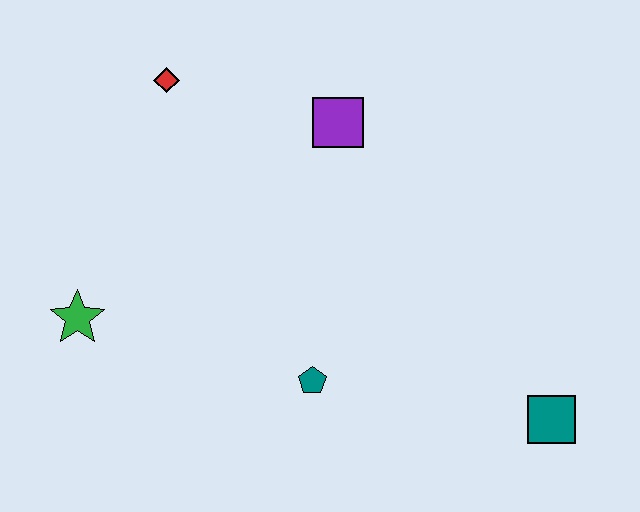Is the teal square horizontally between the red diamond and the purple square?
No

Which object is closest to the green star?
The teal pentagon is closest to the green star.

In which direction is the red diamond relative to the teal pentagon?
The red diamond is above the teal pentagon.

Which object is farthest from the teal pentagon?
The red diamond is farthest from the teal pentagon.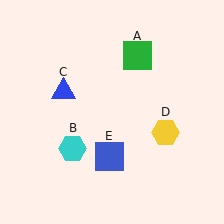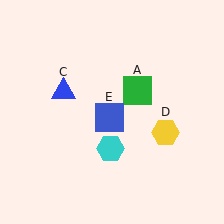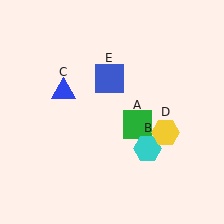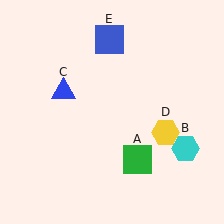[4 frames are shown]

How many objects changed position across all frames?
3 objects changed position: green square (object A), cyan hexagon (object B), blue square (object E).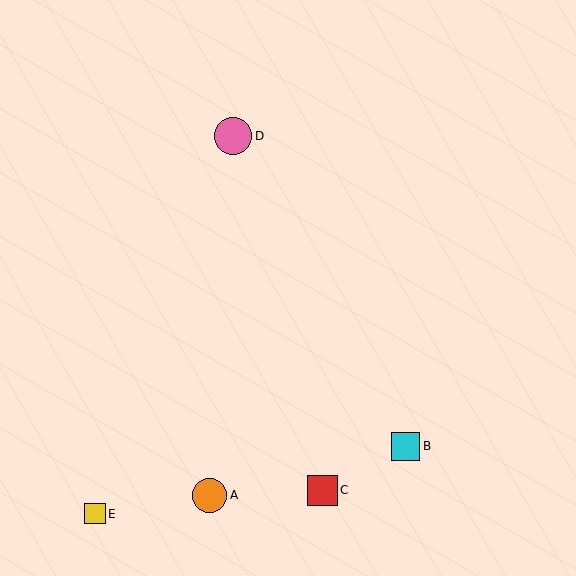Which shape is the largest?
The pink circle (labeled D) is the largest.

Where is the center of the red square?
The center of the red square is at (323, 490).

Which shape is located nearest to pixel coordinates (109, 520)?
The yellow square (labeled E) at (95, 514) is nearest to that location.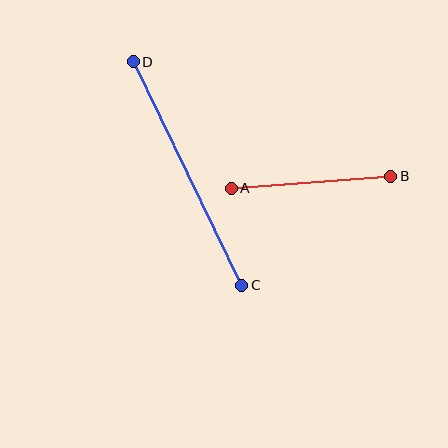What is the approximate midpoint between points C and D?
The midpoint is at approximately (187, 173) pixels.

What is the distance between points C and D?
The distance is approximately 249 pixels.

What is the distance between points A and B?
The distance is approximately 160 pixels.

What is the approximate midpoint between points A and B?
The midpoint is at approximately (311, 182) pixels.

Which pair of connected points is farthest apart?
Points C and D are farthest apart.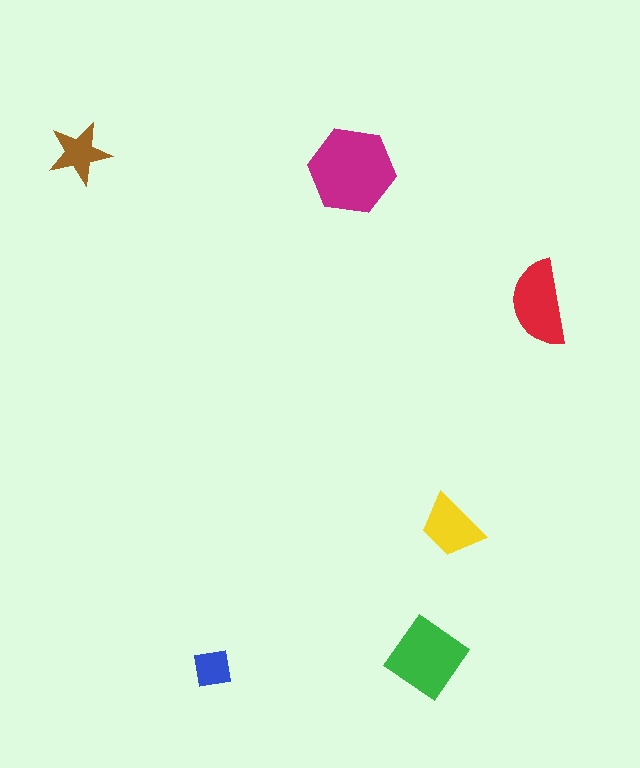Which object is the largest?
The magenta hexagon.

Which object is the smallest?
The blue square.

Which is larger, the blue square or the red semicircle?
The red semicircle.